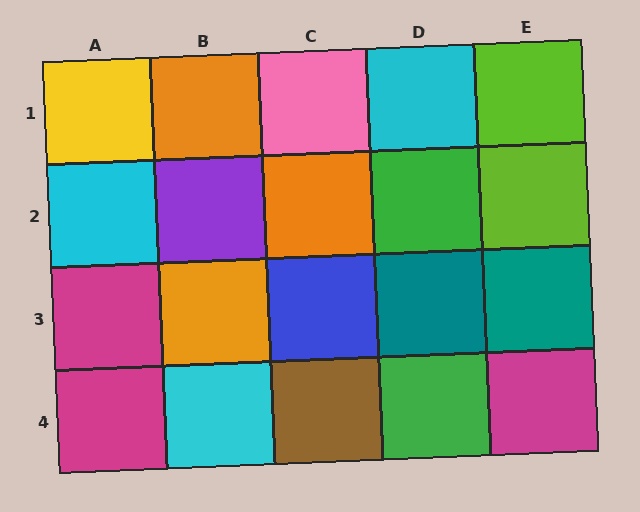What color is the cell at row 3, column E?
Teal.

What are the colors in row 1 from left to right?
Yellow, orange, pink, cyan, lime.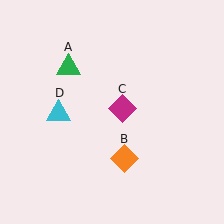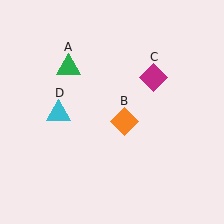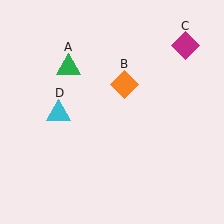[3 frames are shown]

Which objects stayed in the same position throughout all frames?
Green triangle (object A) and cyan triangle (object D) remained stationary.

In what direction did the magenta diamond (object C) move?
The magenta diamond (object C) moved up and to the right.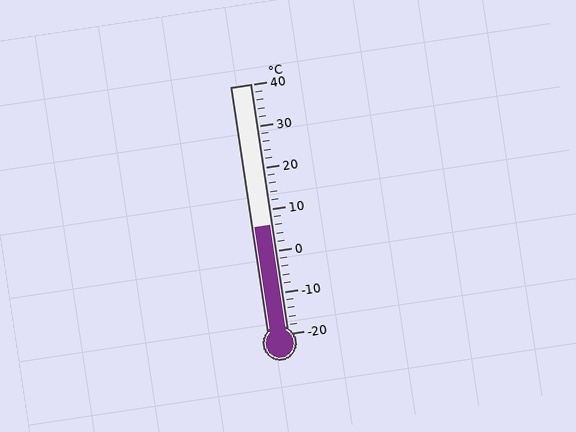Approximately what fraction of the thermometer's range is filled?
The thermometer is filled to approximately 45% of its range.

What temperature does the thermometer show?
The thermometer shows approximately 6°C.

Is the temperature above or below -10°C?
The temperature is above -10°C.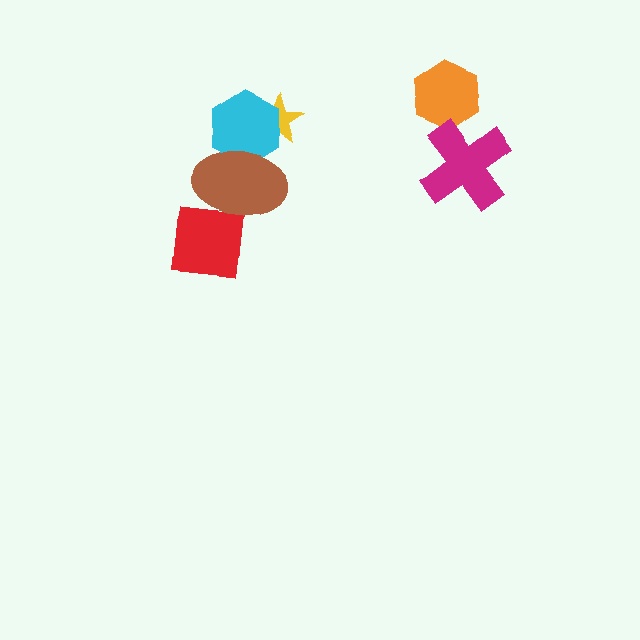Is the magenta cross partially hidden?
No, no other shape covers it.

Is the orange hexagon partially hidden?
Yes, it is partially covered by another shape.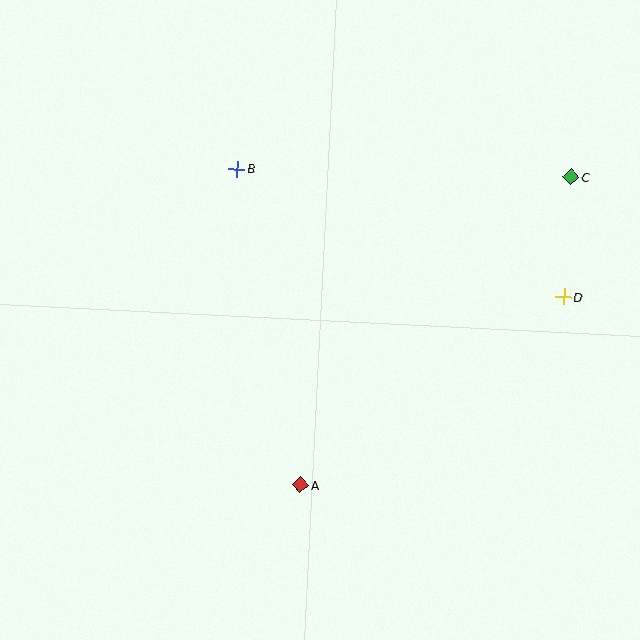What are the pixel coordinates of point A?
Point A is at (300, 485).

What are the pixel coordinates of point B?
Point B is at (237, 169).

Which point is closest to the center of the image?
Point A at (300, 485) is closest to the center.